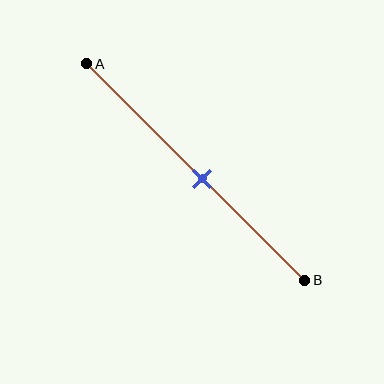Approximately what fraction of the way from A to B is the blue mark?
The blue mark is approximately 55% of the way from A to B.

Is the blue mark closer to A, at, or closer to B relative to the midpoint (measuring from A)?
The blue mark is closer to point B than the midpoint of segment AB.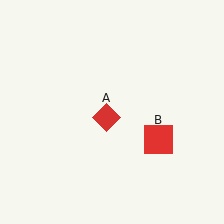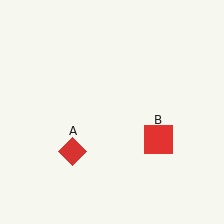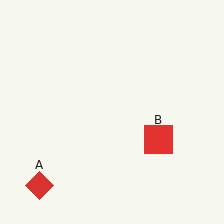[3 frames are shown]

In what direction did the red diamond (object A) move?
The red diamond (object A) moved down and to the left.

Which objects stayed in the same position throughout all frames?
Red square (object B) remained stationary.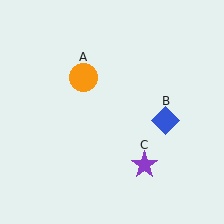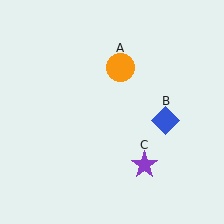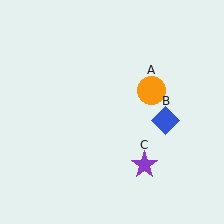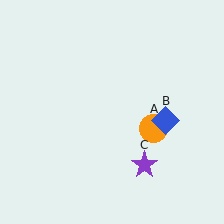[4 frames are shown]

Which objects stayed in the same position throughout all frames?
Blue diamond (object B) and purple star (object C) remained stationary.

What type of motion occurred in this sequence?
The orange circle (object A) rotated clockwise around the center of the scene.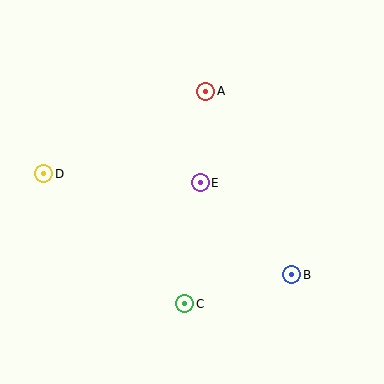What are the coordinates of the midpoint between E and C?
The midpoint between E and C is at (192, 243).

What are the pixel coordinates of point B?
Point B is at (292, 275).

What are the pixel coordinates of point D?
Point D is at (44, 174).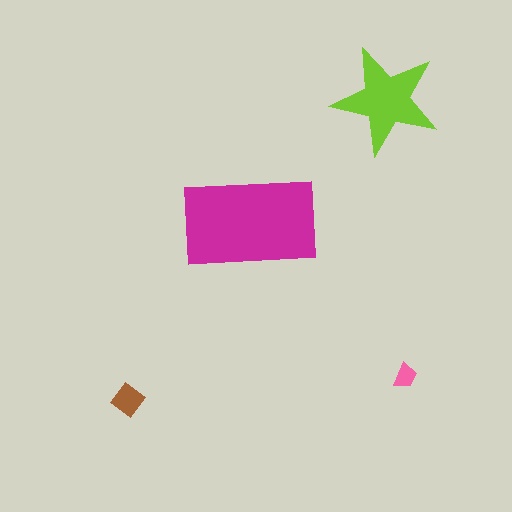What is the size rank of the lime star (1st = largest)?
2nd.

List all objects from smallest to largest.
The pink trapezoid, the brown diamond, the lime star, the magenta rectangle.